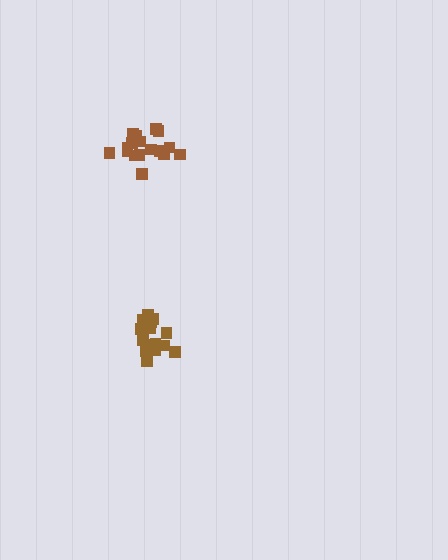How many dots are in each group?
Group 1: 17 dots, Group 2: 17 dots (34 total).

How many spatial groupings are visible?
There are 2 spatial groupings.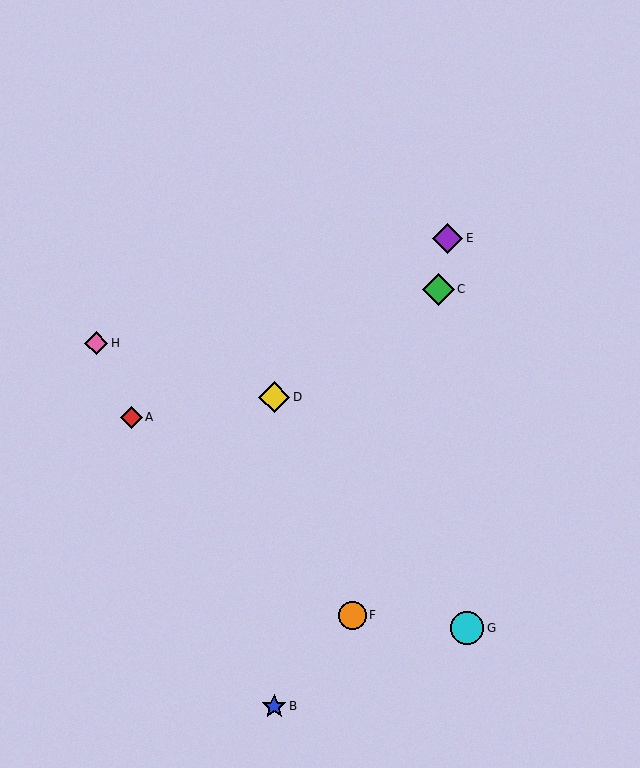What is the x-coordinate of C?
Object C is at x≈438.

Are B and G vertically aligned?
No, B is at x≈274 and G is at x≈467.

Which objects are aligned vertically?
Objects B, D are aligned vertically.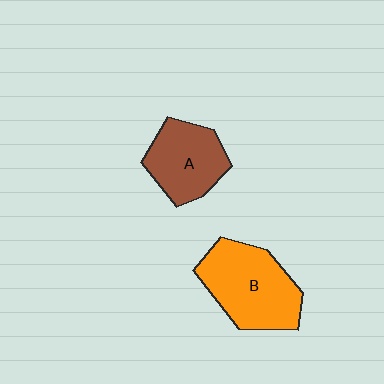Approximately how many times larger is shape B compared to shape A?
Approximately 1.3 times.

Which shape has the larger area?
Shape B (orange).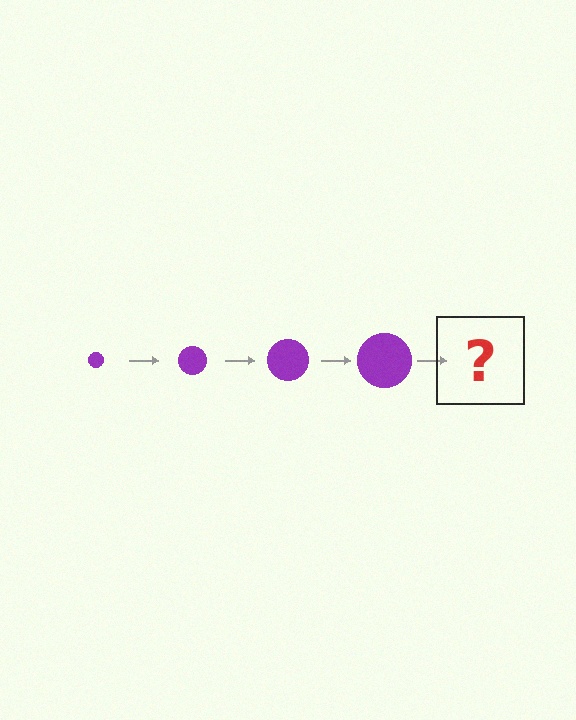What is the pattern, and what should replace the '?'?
The pattern is that the circle gets progressively larger each step. The '?' should be a purple circle, larger than the previous one.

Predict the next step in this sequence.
The next step is a purple circle, larger than the previous one.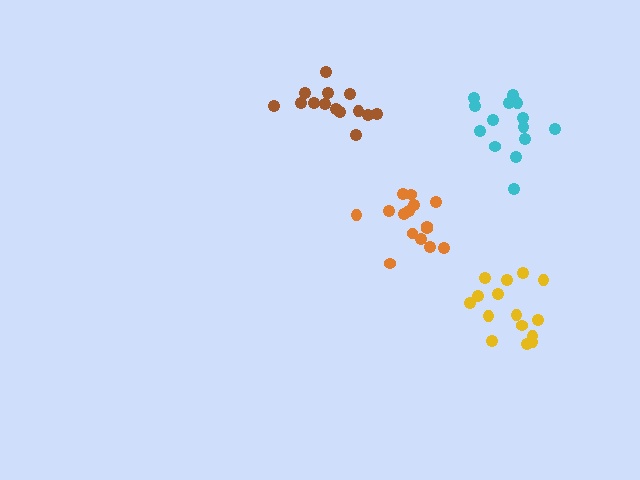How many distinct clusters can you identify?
There are 4 distinct clusters.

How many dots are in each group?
Group 1: 14 dots, Group 2: 15 dots, Group 3: 14 dots, Group 4: 15 dots (58 total).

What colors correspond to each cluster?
The clusters are colored: cyan, yellow, brown, orange.